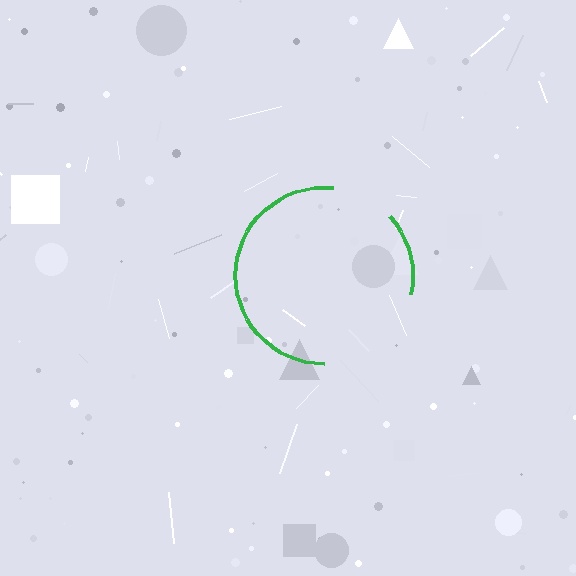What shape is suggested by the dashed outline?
The dashed outline suggests a circle.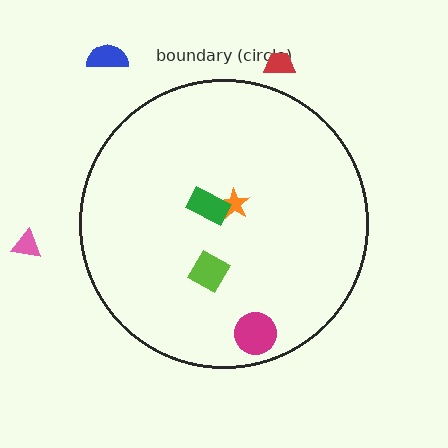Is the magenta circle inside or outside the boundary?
Inside.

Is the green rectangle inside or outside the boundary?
Inside.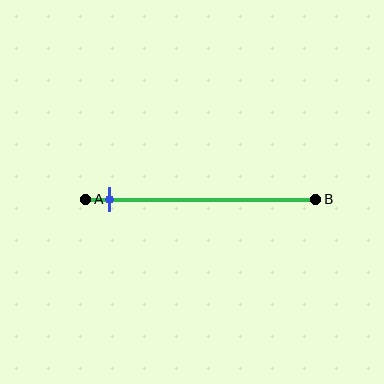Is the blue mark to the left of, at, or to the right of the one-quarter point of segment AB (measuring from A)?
The blue mark is to the left of the one-quarter point of segment AB.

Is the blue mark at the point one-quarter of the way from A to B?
No, the mark is at about 10% from A, not at the 25% one-quarter point.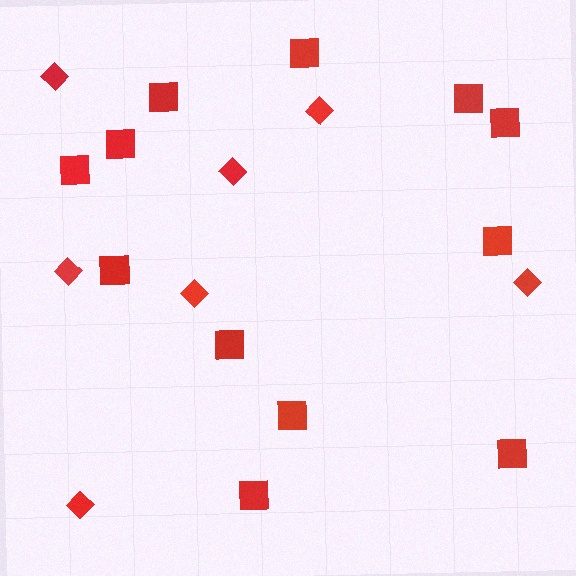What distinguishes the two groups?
There are 2 groups: one group of squares (12) and one group of diamonds (7).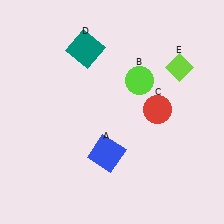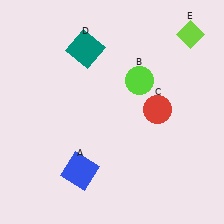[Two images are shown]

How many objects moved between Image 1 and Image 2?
2 objects moved between the two images.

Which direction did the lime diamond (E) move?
The lime diamond (E) moved up.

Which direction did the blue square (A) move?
The blue square (A) moved left.